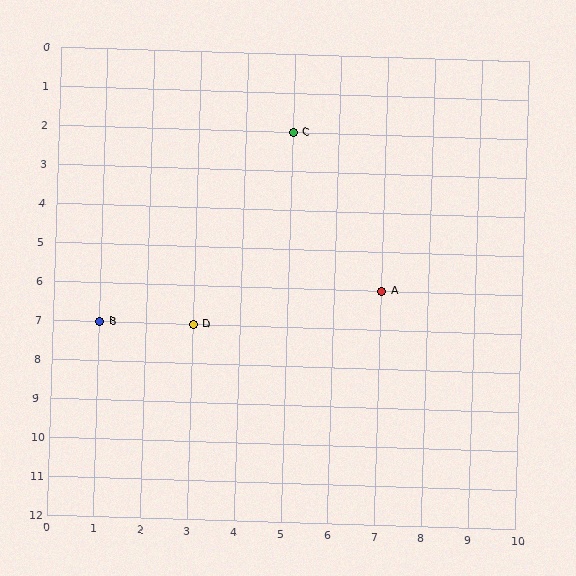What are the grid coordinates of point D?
Point D is at grid coordinates (3, 7).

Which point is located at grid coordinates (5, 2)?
Point C is at (5, 2).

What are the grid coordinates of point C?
Point C is at grid coordinates (5, 2).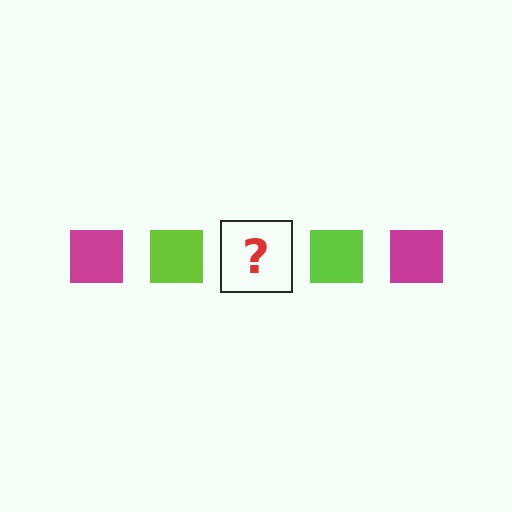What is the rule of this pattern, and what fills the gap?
The rule is that the pattern cycles through magenta, lime squares. The gap should be filled with a magenta square.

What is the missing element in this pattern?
The missing element is a magenta square.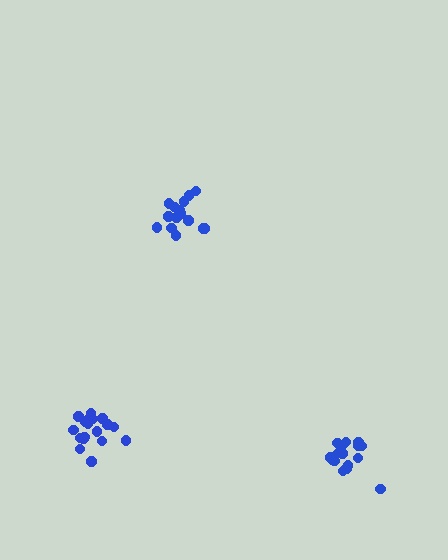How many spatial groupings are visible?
There are 3 spatial groupings.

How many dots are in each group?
Group 1: 15 dots, Group 2: 16 dots, Group 3: 18 dots (49 total).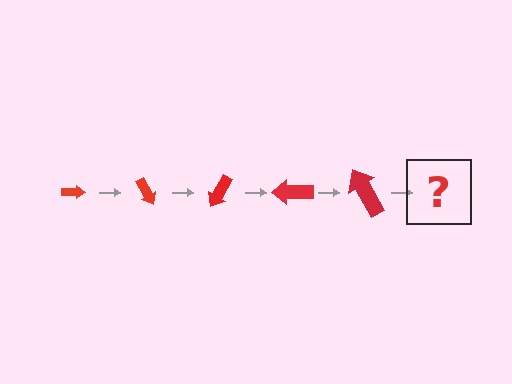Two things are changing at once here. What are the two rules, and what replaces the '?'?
The two rules are that the arrow grows larger each step and it rotates 60 degrees each step. The '?' should be an arrow, larger than the previous one and rotated 300 degrees from the start.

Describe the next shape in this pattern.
It should be an arrow, larger than the previous one and rotated 300 degrees from the start.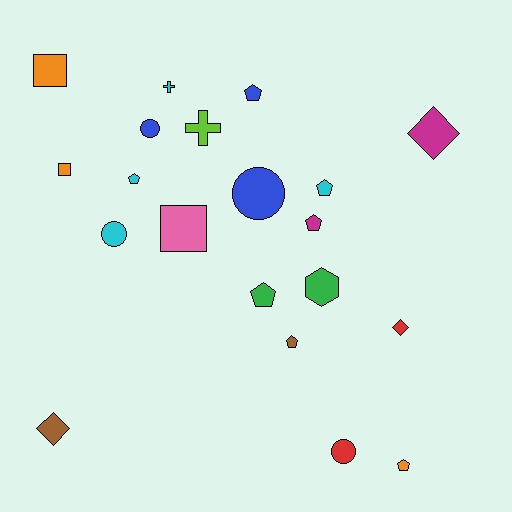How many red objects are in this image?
There are 2 red objects.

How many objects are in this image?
There are 20 objects.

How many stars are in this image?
There are no stars.